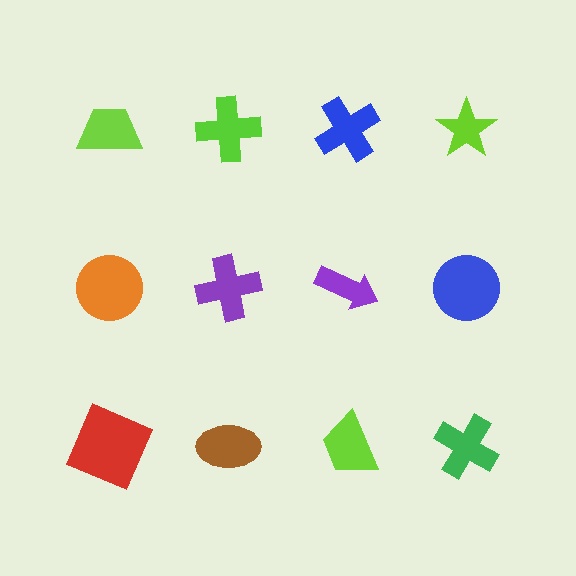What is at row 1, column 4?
A lime star.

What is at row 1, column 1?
A lime trapezoid.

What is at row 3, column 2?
A brown ellipse.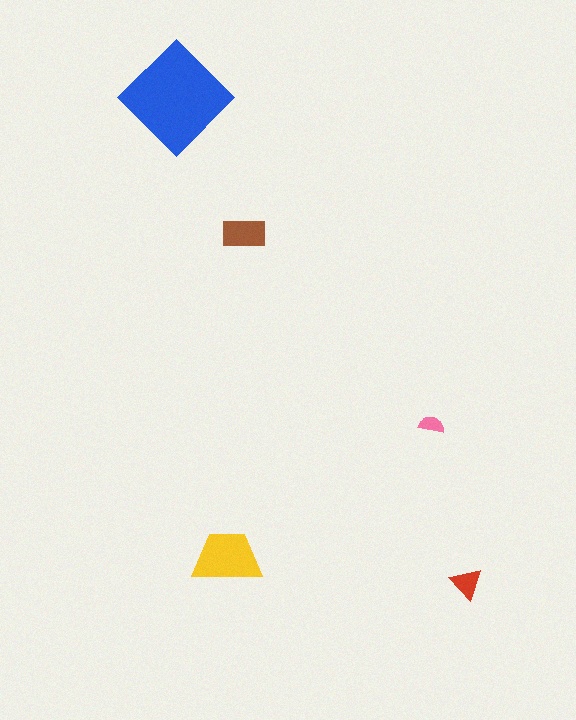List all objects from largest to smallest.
The blue diamond, the yellow trapezoid, the brown rectangle, the red triangle, the pink semicircle.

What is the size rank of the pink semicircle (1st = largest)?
5th.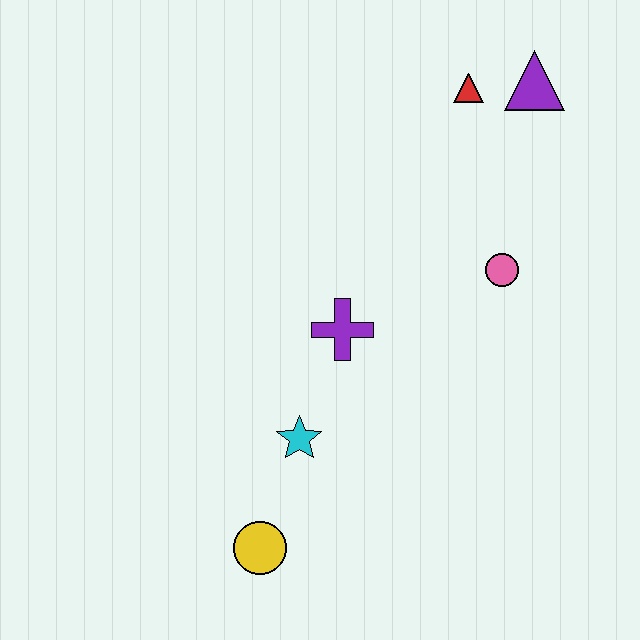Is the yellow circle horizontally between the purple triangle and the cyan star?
No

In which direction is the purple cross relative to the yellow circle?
The purple cross is above the yellow circle.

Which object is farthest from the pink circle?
The yellow circle is farthest from the pink circle.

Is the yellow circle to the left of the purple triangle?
Yes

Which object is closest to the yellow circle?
The cyan star is closest to the yellow circle.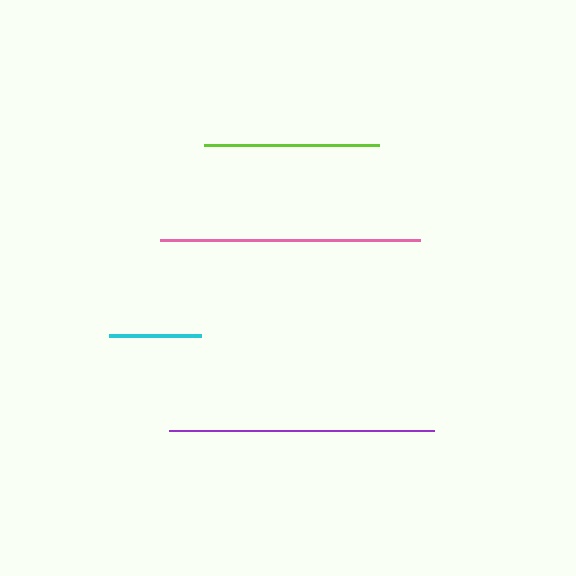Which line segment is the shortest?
The cyan line is the shortest at approximately 91 pixels.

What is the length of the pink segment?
The pink segment is approximately 260 pixels long.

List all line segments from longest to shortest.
From longest to shortest: purple, pink, lime, cyan.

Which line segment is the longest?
The purple line is the longest at approximately 265 pixels.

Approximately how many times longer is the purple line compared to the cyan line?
The purple line is approximately 2.9 times the length of the cyan line.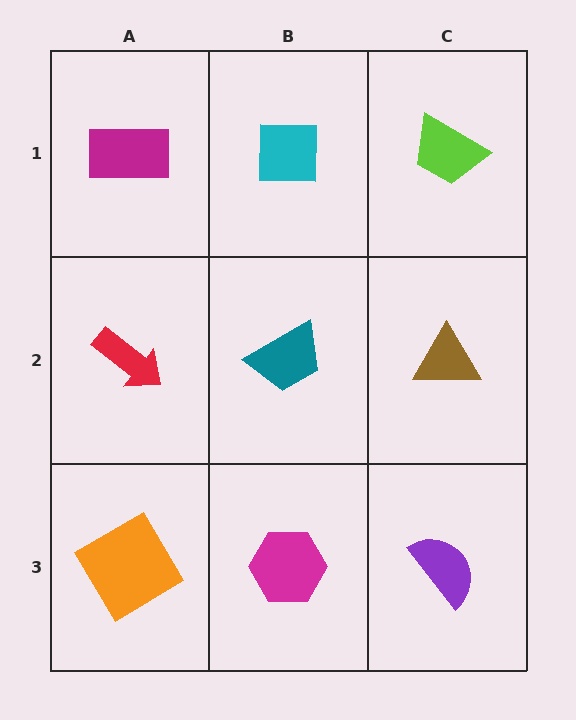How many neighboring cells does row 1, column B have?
3.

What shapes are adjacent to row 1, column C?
A brown triangle (row 2, column C), a cyan square (row 1, column B).